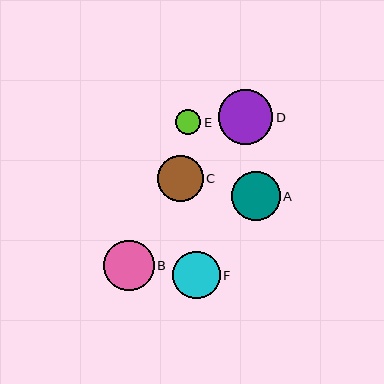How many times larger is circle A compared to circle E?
Circle A is approximately 1.9 times the size of circle E.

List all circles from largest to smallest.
From largest to smallest: D, B, A, F, C, E.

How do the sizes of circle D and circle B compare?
Circle D and circle B are approximately the same size.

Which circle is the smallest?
Circle E is the smallest with a size of approximately 26 pixels.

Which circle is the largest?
Circle D is the largest with a size of approximately 54 pixels.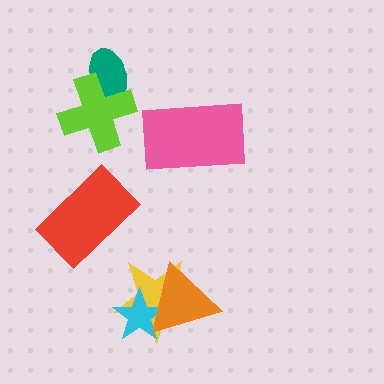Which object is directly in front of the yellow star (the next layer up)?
The cyan star is directly in front of the yellow star.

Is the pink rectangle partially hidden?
No, no other shape covers it.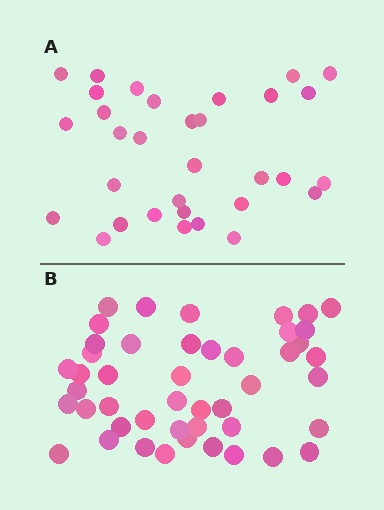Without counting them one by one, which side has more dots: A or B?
Region B (the bottom region) has more dots.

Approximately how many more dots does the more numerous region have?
Region B has approximately 15 more dots than region A.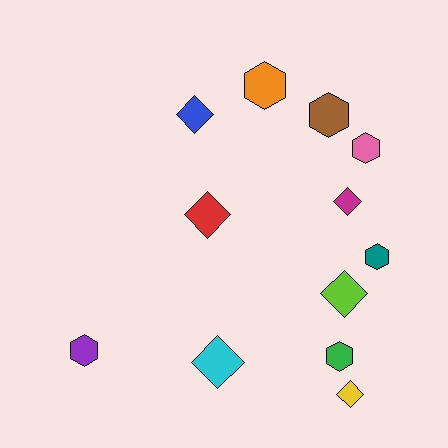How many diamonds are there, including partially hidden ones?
There are 6 diamonds.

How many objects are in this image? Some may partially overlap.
There are 12 objects.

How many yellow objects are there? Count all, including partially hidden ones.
There is 1 yellow object.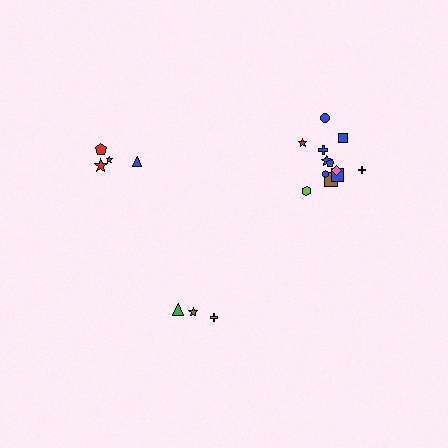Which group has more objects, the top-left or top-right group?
The top-right group.